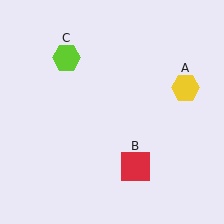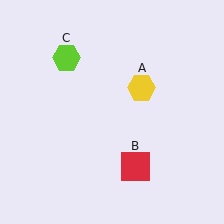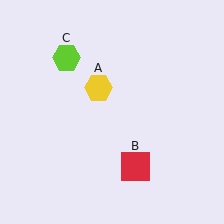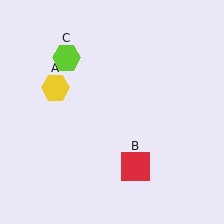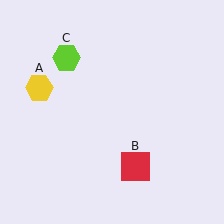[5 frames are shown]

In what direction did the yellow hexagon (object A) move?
The yellow hexagon (object A) moved left.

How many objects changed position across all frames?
1 object changed position: yellow hexagon (object A).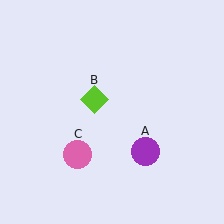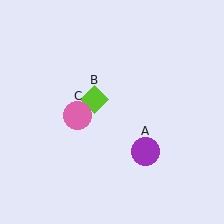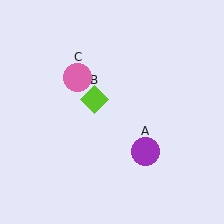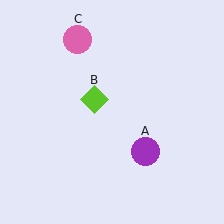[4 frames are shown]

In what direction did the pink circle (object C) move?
The pink circle (object C) moved up.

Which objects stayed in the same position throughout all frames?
Purple circle (object A) and lime diamond (object B) remained stationary.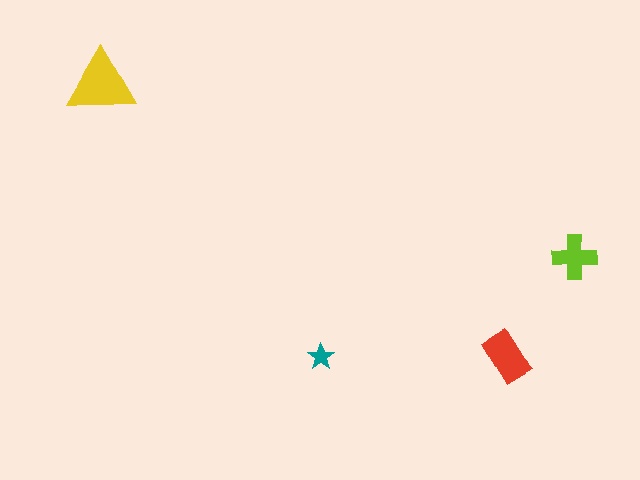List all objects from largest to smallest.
The yellow triangle, the red rectangle, the lime cross, the teal star.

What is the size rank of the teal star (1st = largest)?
4th.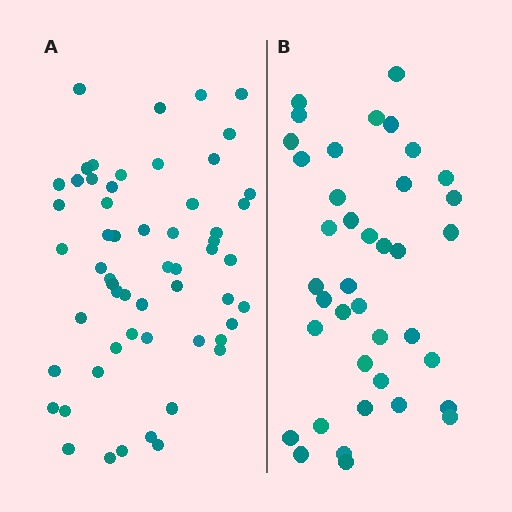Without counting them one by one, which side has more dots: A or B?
Region A (the left region) has more dots.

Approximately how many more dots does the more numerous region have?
Region A has approximately 20 more dots than region B.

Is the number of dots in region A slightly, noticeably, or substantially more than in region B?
Region A has substantially more. The ratio is roughly 1.5 to 1.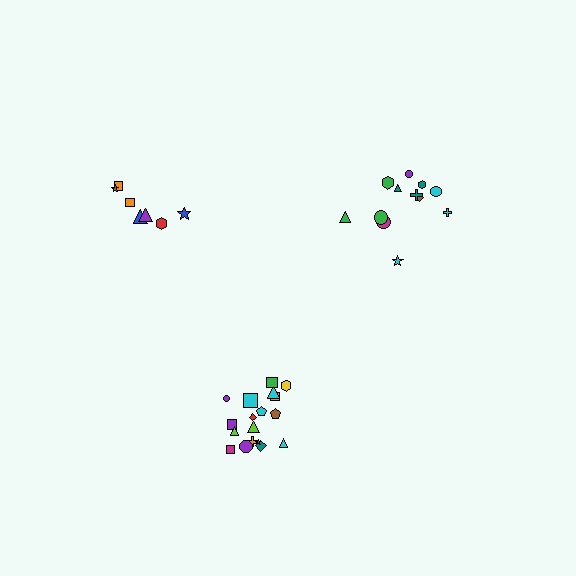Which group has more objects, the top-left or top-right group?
The top-right group.